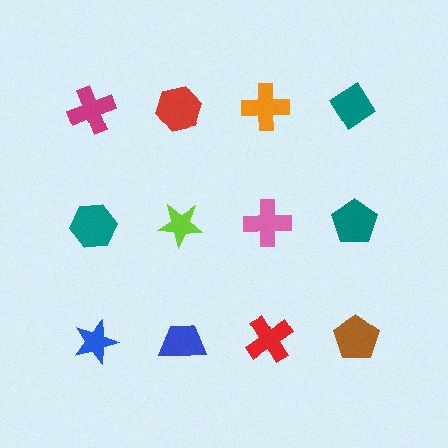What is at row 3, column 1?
A blue star.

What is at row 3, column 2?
A blue trapezoid.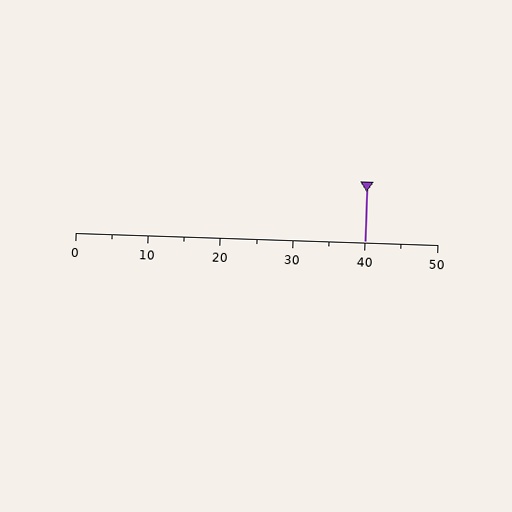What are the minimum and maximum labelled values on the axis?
The axis runs from 0 to 50.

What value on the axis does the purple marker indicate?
The marker indicates approximately 40.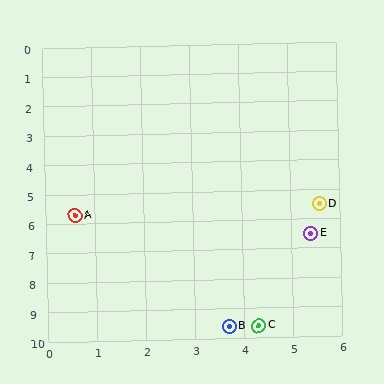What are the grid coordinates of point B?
Point B is at approximately (3.7, 9.6).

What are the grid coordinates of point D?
Point D is at approximately (5.6, 5.5).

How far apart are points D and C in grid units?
Points D and C are about 4.3 grid units apart.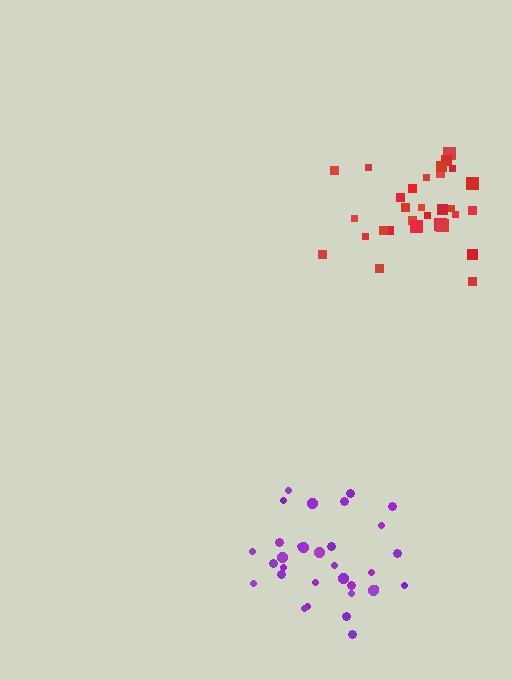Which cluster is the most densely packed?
Purple.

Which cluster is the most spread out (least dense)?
Red.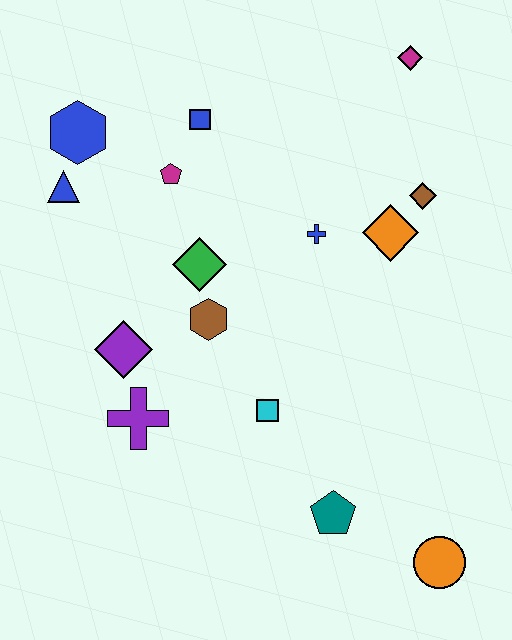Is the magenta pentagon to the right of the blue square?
No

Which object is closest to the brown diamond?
The orange diamond is closest to the brown diamond.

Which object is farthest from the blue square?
The orange circle is farthest from the blue square.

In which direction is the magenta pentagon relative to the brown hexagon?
The magenta pentagon is above the brown hexagon.